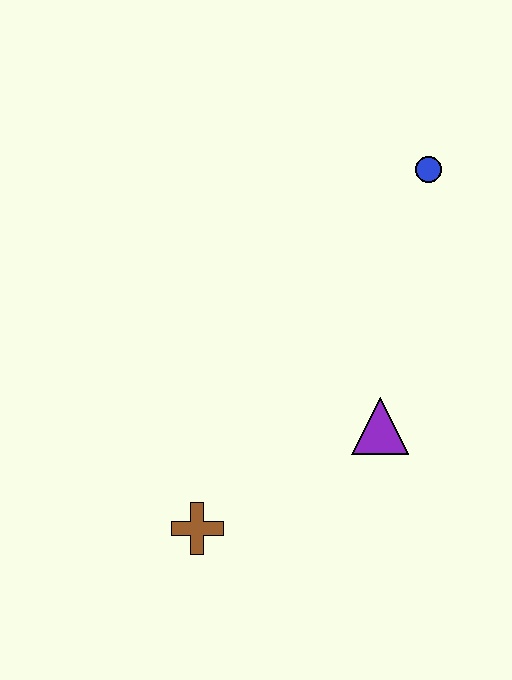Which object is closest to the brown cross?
The purple triangle is closest to the brown cross.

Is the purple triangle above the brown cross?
Yes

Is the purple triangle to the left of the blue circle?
Yes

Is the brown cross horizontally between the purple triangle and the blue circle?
No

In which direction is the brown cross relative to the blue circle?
The brown cross is below the blue circle.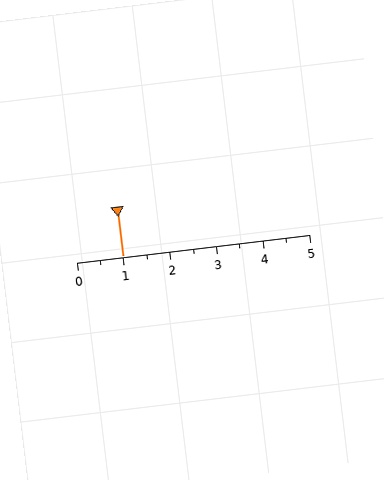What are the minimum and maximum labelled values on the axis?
The axis runs from 0 to 5.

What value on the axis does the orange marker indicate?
The marker indicates approximately 1.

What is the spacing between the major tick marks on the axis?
The major ticks are spaced 1 apart.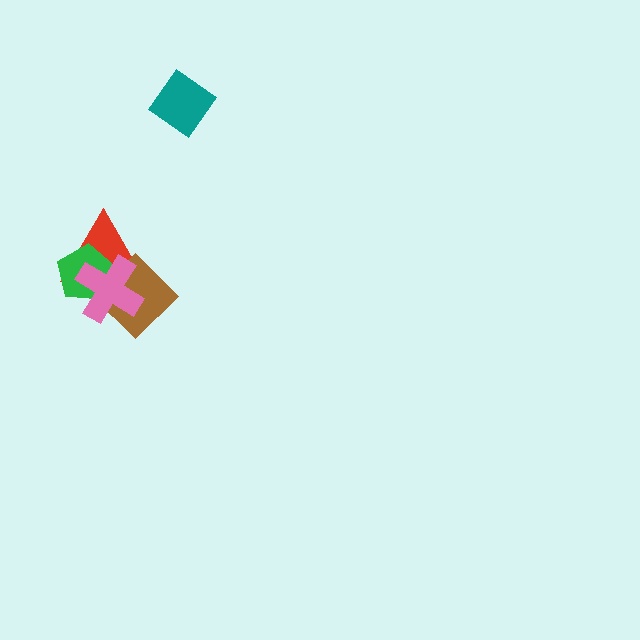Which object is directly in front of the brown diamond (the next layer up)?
The green pentagon is directly in front of the brown diamond.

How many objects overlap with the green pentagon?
3 objects overlap with the green pentagon.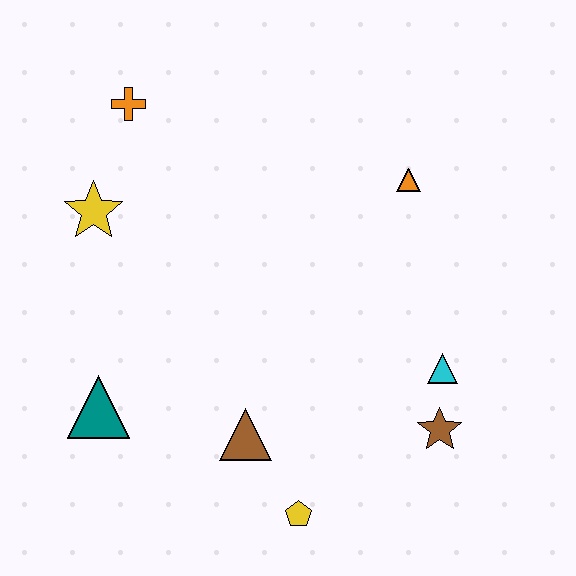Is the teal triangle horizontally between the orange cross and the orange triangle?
No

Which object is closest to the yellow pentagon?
The brown triangle is closest to the yellow pentagon.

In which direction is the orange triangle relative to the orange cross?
The orange triangle is to the right of the orange cross.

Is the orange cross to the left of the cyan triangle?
Yes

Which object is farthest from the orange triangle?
The teal triangle is farthest from the orange triangle.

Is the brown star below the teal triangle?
Yes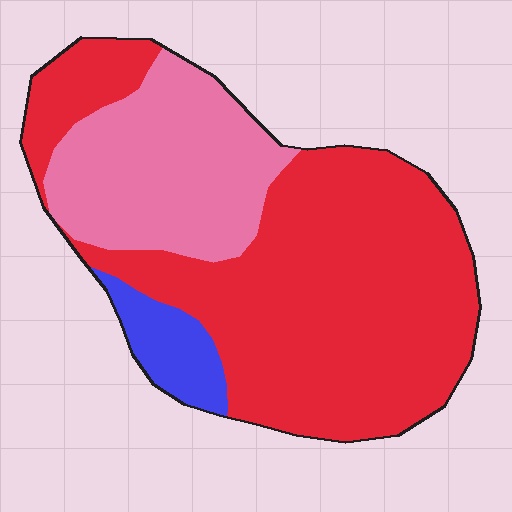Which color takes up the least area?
Blue, at roughly 5%.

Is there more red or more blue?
Red.